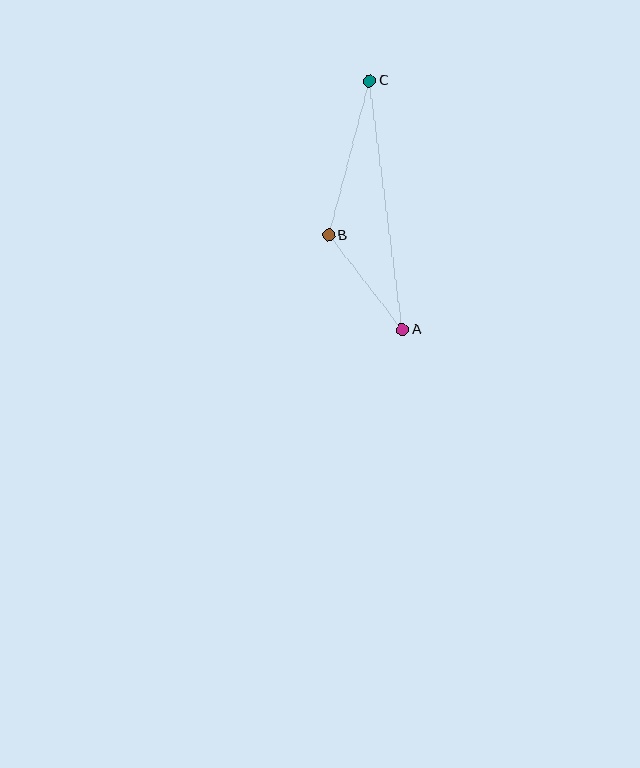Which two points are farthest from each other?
Points A and C are farthest from each other.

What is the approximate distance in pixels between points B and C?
The distance between B and C is approximately 159 pixels.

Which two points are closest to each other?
Points A and B are closest to each other.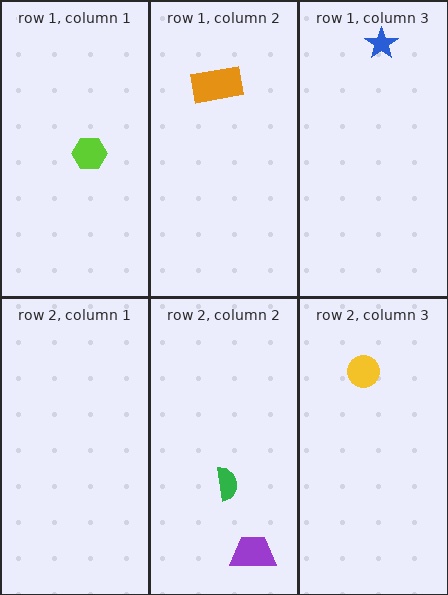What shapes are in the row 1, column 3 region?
The blue star.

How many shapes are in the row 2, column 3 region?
1.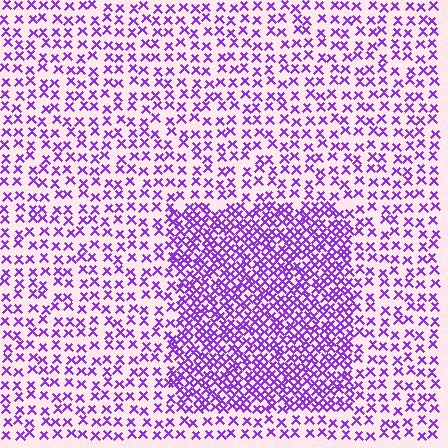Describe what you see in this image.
The image contains small purple elements arranged at two different densities. A rectangle-shaped region is visible where the elements are more densely packed than the surrounding area.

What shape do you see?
I see a rectangle.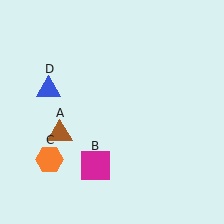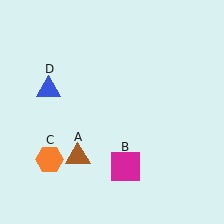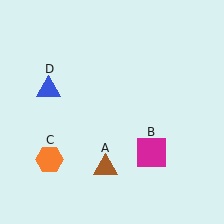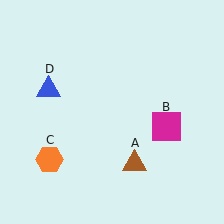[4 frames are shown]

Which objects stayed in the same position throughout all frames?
Orange hexagon (object C) and blue triangle (object D) remained stationary.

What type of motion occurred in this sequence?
The brown triangle (object A), magenta square (object B) rotated counterclockwise around the center of the scene.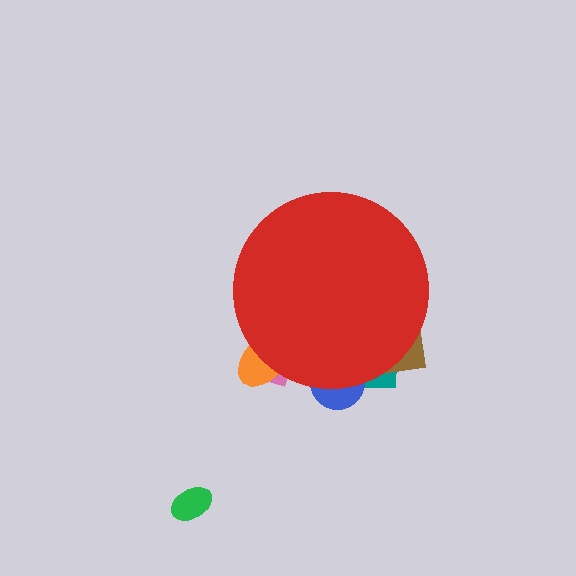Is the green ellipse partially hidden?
No, the green ellipse is fully visible.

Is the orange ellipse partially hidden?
Yes, the orange ellipse is partially hidden behind the red circle.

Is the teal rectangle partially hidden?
Yes, the teal rectangle is partially hidden behind the red circle.